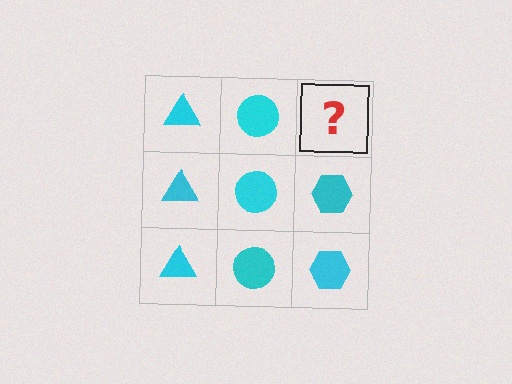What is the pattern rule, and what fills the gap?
The rule is that each column has a consistent shape. The gap should be filled with a cyan hexagon.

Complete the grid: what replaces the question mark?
The question mark should be replaced with a cyan hexagon.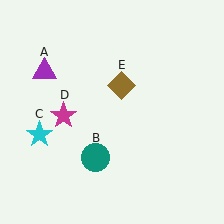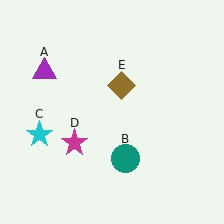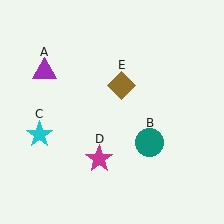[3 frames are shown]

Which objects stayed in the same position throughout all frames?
Purple triangle (object A) and cyan star (object C) and brown diamond (object E) remained stationary.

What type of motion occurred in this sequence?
The teal circle (object B), magenta star (object D) rotated counterclockwise around the center of the scene.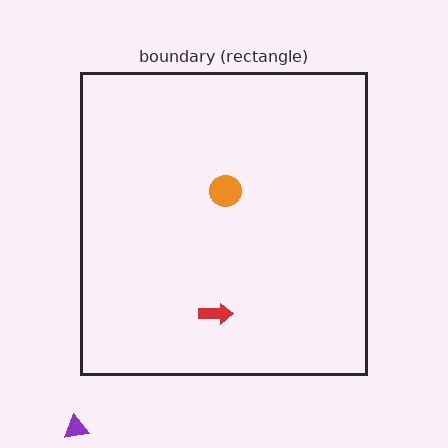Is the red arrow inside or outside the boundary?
Inside.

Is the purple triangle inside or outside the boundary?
Outside.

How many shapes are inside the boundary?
2 inside, 1 outside.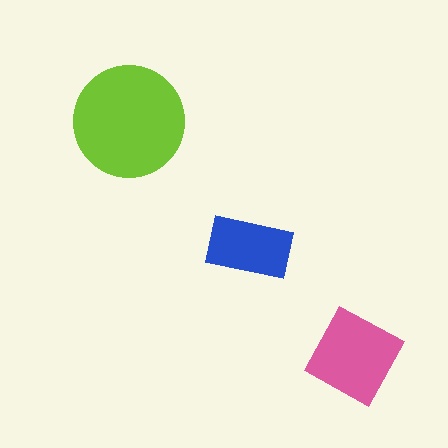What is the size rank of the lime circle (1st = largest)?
1st.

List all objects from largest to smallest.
The lime circle, the pink square, the blue rectangle.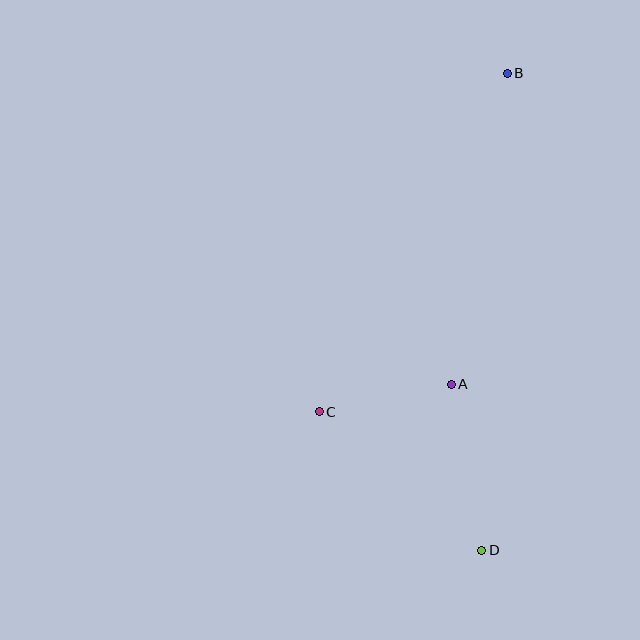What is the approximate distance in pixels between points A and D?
The distance between A and D is approximately 169 pixels.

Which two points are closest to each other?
Points A and C are closest to each other.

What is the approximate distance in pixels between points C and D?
The distance between C and D is approximately 214 pixels.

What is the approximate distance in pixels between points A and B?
The distance between A and B is approximately 316 pixels.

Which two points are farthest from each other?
Points B and D are farthest from each other.